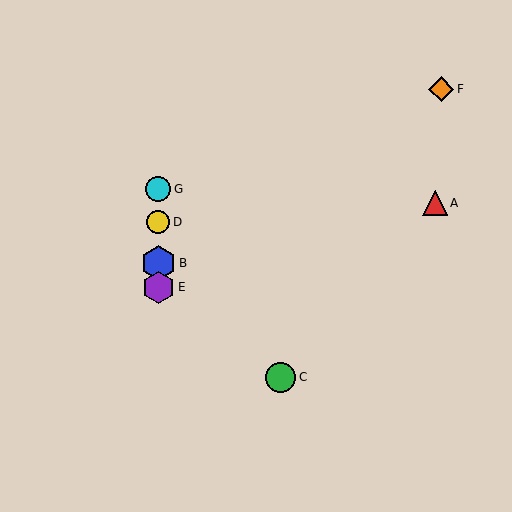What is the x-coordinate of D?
Object D is at x≈158.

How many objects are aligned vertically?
4 objects (B, D, E, G) are aligned vertically.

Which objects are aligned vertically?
Objects B, D, E, G are aligned vertically.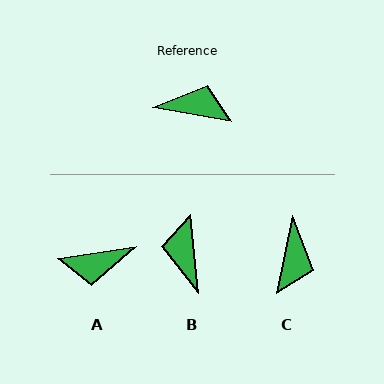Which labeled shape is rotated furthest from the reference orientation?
A, about 161 degrees away.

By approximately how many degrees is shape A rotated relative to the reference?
Approximately 161 degrees clockwise.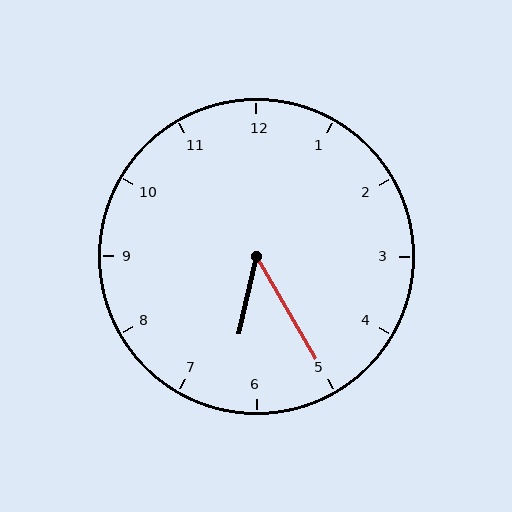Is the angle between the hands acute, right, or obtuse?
It is acute.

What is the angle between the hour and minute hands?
Approximately 42 degrees.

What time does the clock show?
6:25.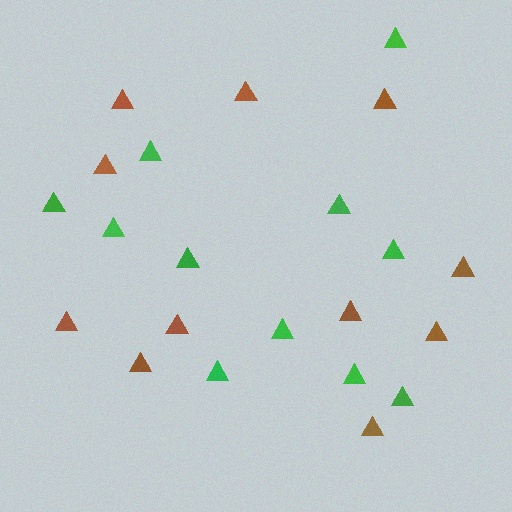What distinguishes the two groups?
There are 2 groups: one group of green triangles (11) and one group of brown triangles (11).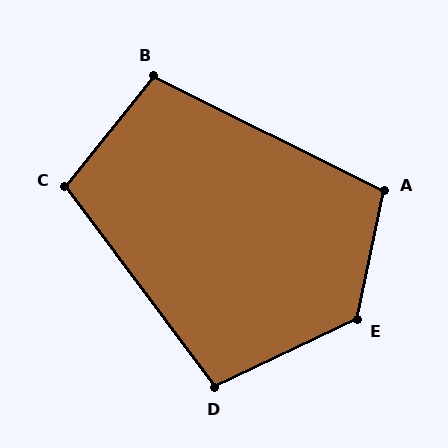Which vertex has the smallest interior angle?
D, at approximately 101 degrees.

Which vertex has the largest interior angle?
E, at approximately 127 degrees.